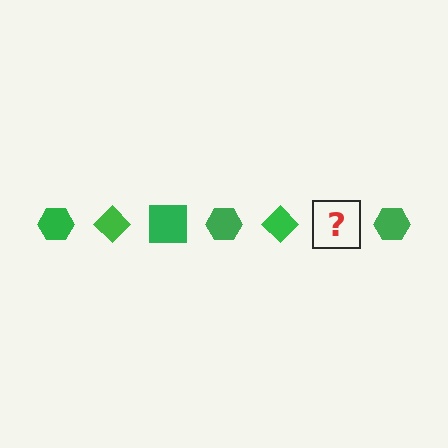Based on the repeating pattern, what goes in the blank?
The blank should be a green square.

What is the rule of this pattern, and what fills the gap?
The rule is that the pattern cycles through hexagon, diamond, square shapes in green. The gap should be filled with a green square.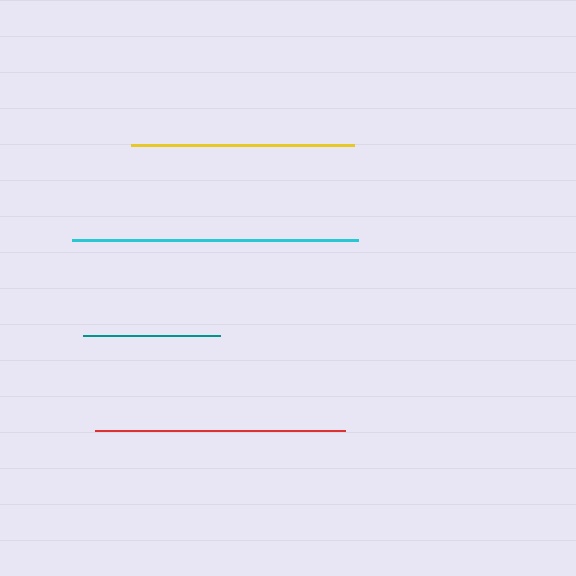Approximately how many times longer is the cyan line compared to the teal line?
The cyan line is approximately 2.1 times the length of the teal line.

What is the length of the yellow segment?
The yellow segment is approximately 223 pixels long.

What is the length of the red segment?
The red segment is approximately 251 pixels long.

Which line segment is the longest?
The cyan line is the longest at approximately 286 pixels.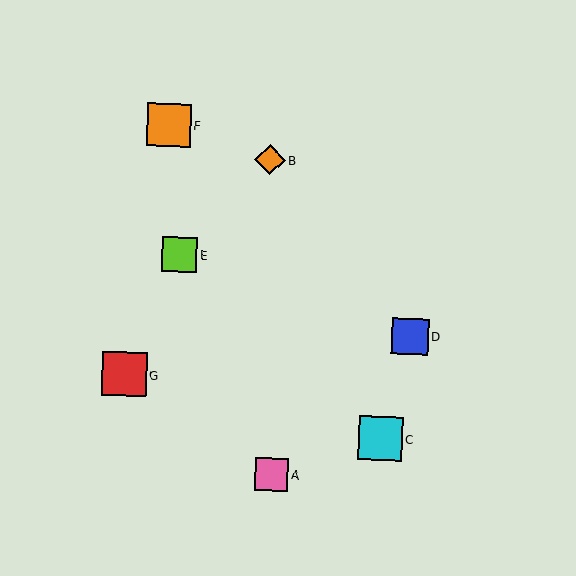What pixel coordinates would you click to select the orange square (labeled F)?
Click at (169, 125) to select the orange square F.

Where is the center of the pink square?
The center of the pink square is at (271, 475).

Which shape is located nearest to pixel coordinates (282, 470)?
The pink square (labeled A) at (271, 475) is nearest to that location.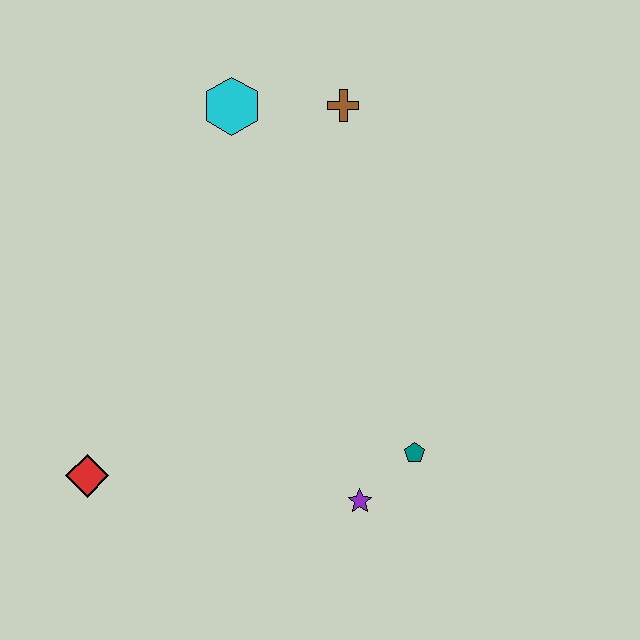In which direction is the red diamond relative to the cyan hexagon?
The red diamond is below the cyan hexagon.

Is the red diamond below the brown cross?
Yes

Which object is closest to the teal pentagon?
The purple star is closest to the teal pentagon.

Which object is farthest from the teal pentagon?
The cyan hexagon is farthest from the teal pentagon.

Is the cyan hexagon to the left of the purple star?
Yes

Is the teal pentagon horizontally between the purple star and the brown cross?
No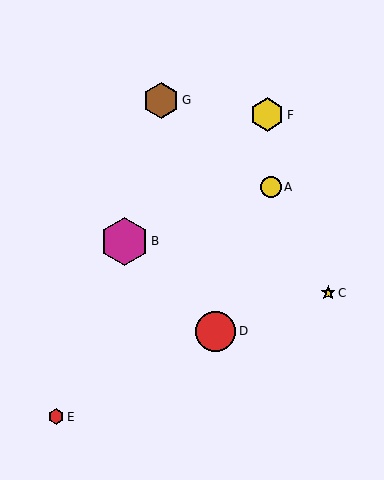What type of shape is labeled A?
Shape A is a yellow circle.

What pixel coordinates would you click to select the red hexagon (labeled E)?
Click at (56, 417) to select the red hexagon E.